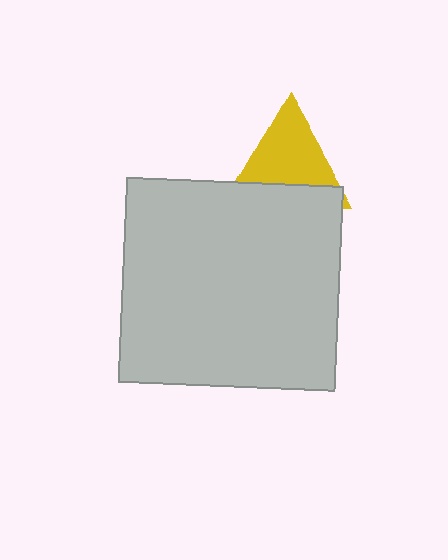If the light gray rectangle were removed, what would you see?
You would see the complete yellow triangle.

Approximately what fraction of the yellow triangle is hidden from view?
Roughly 34% of the yellow triangle is hidden behind the light gray rectangle.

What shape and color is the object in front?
The object in front is a light gray rectangle.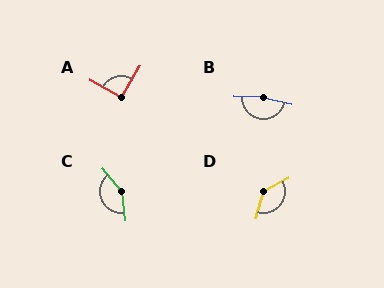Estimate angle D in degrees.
Approximately 132 degrees.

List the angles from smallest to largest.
A (91°), D (132°), C (147°), B (168°).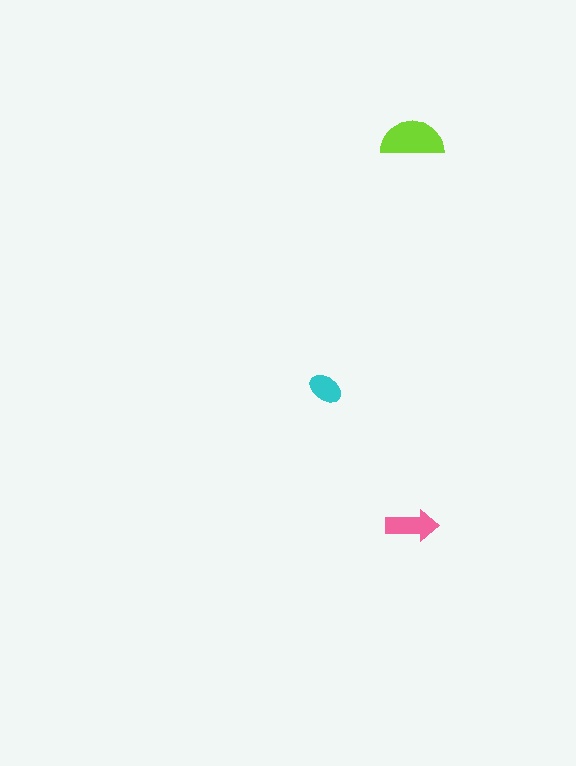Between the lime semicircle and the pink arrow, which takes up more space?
The lime semicircle.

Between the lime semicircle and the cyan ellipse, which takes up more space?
The lime semicircle.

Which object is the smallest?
The cyan ellipse.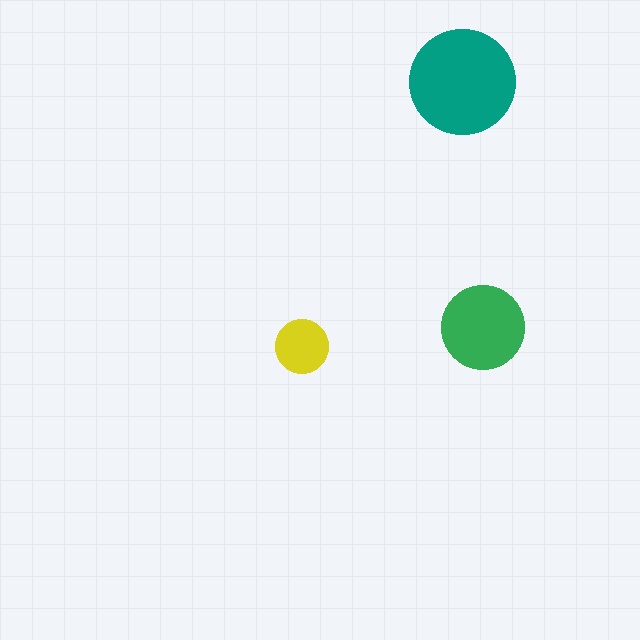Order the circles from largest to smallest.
the teal one, the green one, the yellow one.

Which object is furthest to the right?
The green circle is rightmost.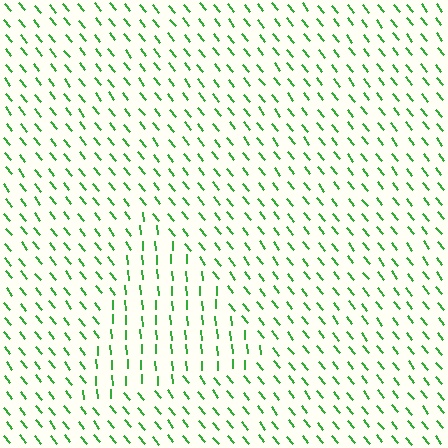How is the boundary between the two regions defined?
The boundary is defined purely by a change in line orientation (approximately 34 degrees difference). All lines are the same color and thickness.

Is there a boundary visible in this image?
Yes, there is a texture boundary formed by a change in line orientation.